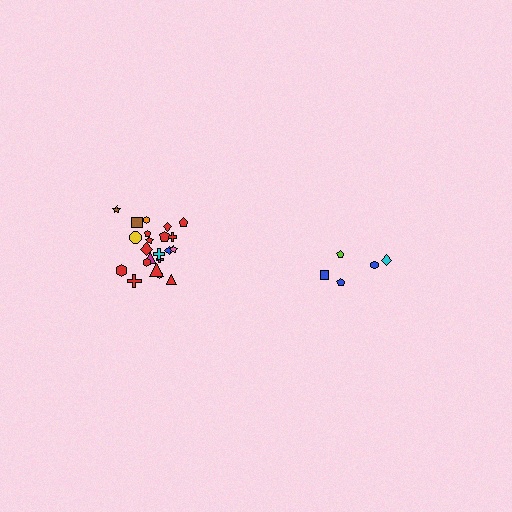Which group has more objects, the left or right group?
The left group.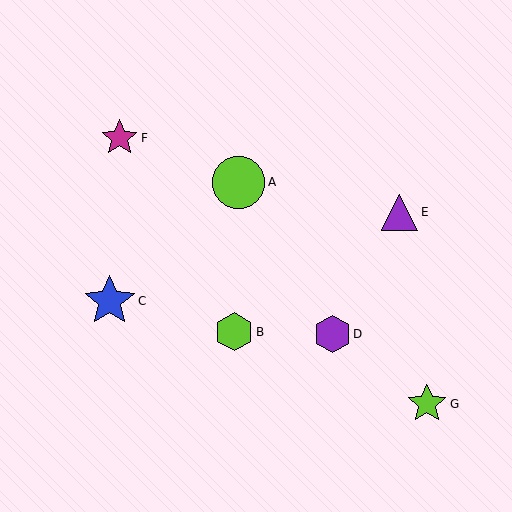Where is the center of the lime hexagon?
The center of the lime hexagon is at (234, 332).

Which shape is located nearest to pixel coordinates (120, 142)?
The magenta star (labeled F) at (120, 138) is nearest to that location.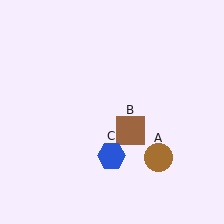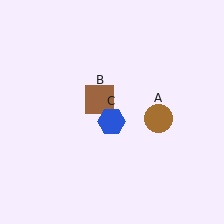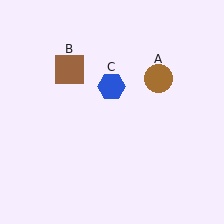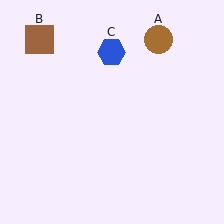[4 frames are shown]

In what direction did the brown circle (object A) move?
The brown circle (object A) moved up.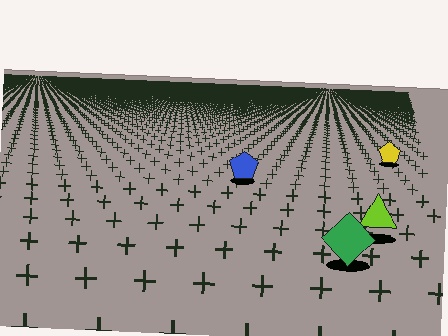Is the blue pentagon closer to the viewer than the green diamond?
No. The green diamond is closer — you can tell from the texture gradient: the ground texture is coarser near it.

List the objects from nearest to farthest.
From nearest to farthest: the green diamond, the lime triangle, the blue pentagon, the yellow pentagon.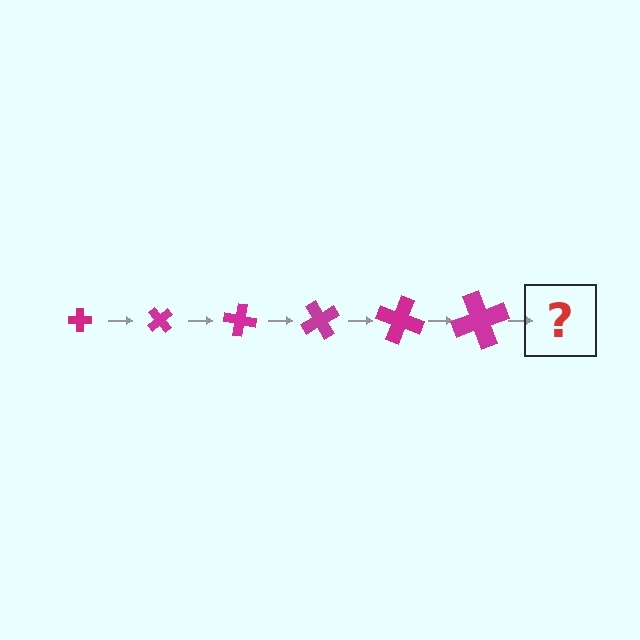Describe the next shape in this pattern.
It should be a cross, larger than the previous one and rotated 300 degrees from the start.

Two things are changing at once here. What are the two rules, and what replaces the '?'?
The two rules are that the cross grows larger each step and it rotates 50 degrees each step. The '?' should be a cross, larger than the previous one and rotated 300 degrees from the start.